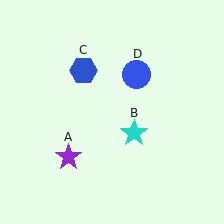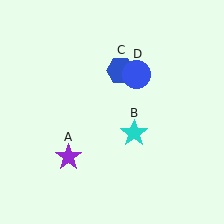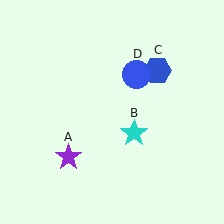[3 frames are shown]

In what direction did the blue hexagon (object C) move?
The blue hexagon (object C) moved right.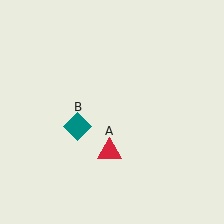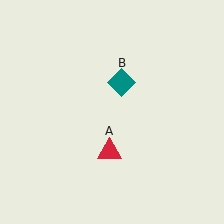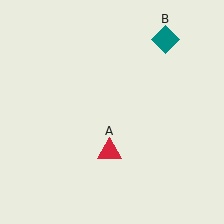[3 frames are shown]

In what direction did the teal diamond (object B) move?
The teal diamond (object B) moved up and to the right.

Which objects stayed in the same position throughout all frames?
Red triangle (object A) remained stationary.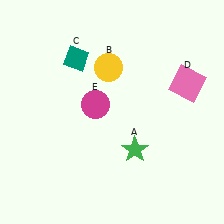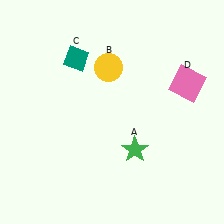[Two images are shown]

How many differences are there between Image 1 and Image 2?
There is 1 difference between the two images.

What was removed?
The magenta circle (E) was removed in Image 2.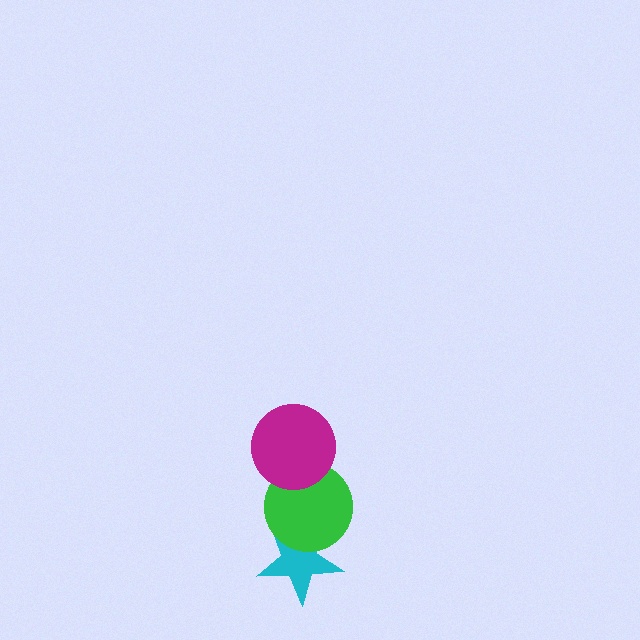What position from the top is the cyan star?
The cyan star is 3rd from the top.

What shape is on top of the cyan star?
The green circle is on top of the cyan star.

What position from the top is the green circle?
The green circle is 2nd from the top.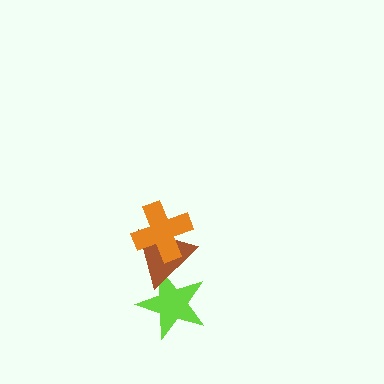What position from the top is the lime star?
The lime star is 3rd from the top.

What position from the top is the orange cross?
The orange cross is 1st from the top.